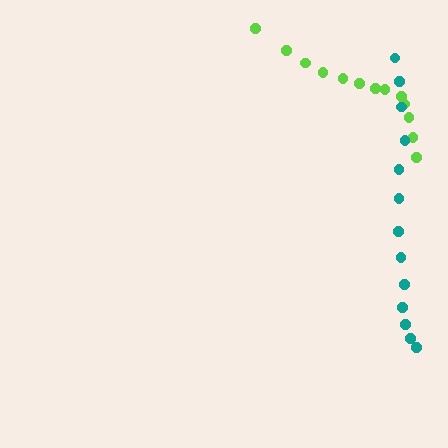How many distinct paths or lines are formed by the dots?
There are 2 distinct paths.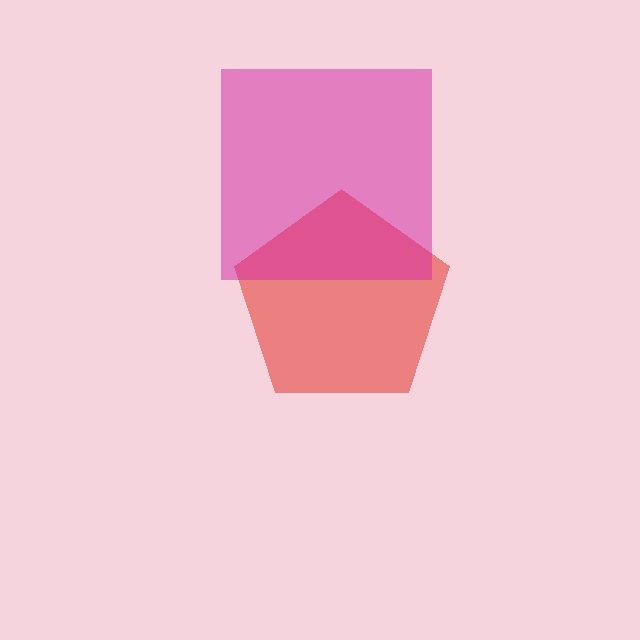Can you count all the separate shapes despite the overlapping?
Yes, there are 2 separate shapes.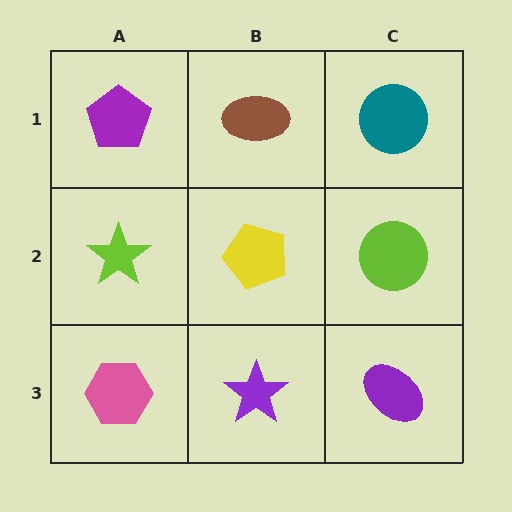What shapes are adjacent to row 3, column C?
A lime circle (row 2, column C), a purple star (row 3, column B).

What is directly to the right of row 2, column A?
A yellow pentagon.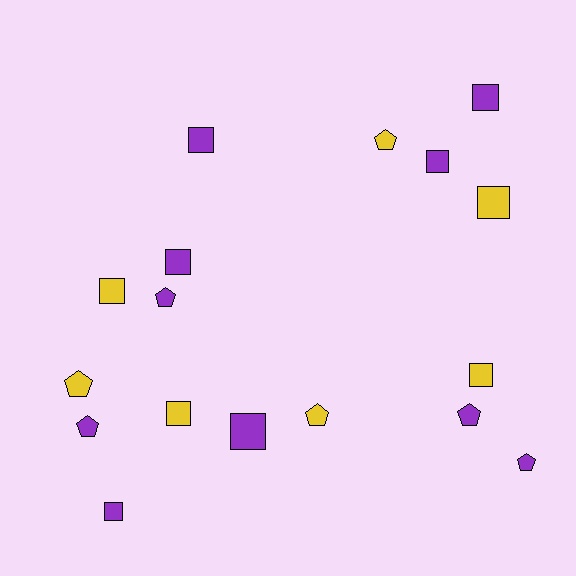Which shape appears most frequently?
Square, with 10 objects.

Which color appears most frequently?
Purple, with 10 objects.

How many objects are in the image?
There are 17 objects.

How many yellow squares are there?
There are 4 yellow squares.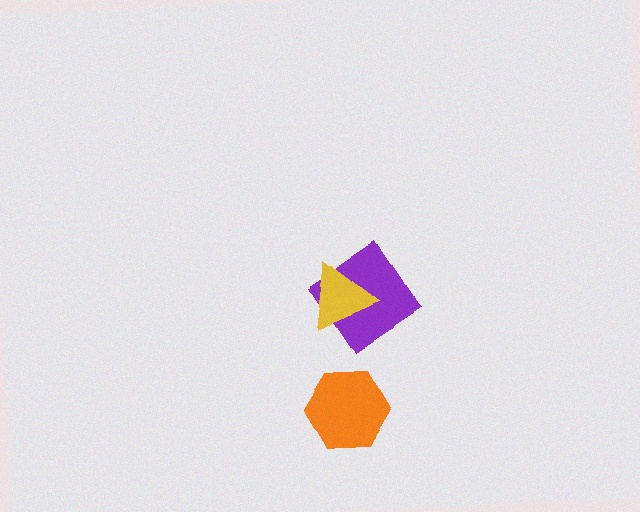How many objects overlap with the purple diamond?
1 object overlaps with the purple diamond.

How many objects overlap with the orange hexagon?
0 objects overlap with the orange hexagon.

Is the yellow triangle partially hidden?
No, no other shape covers it.